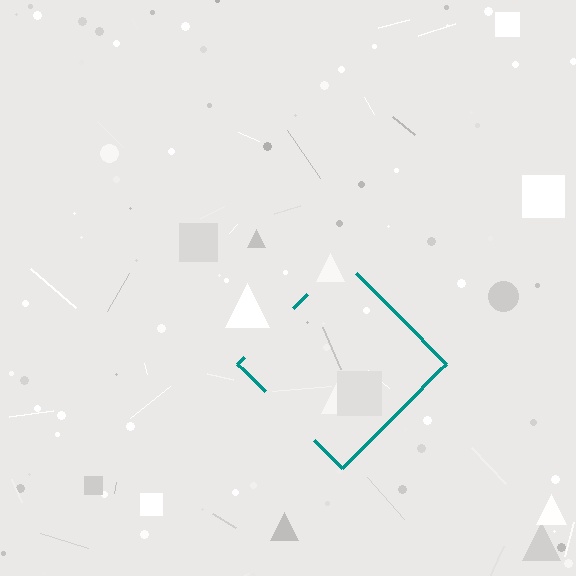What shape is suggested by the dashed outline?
The dashed outline suggests a diamond.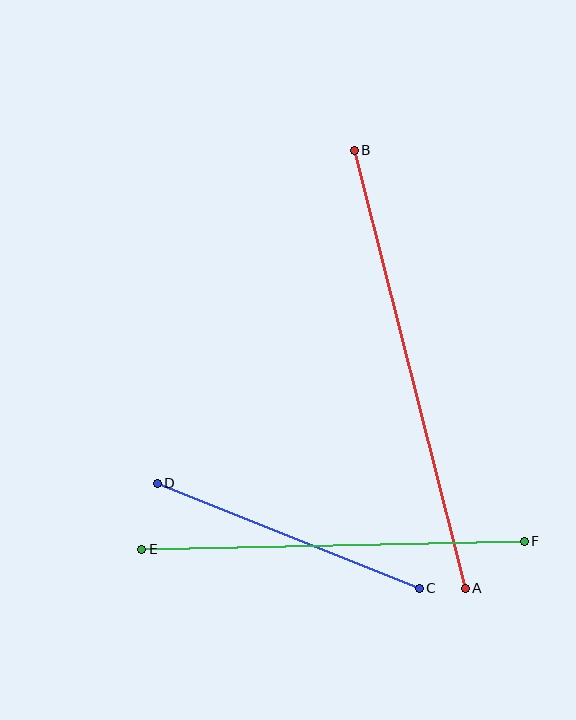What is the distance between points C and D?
The distance is approximately 282 pixels.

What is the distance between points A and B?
The distance is approximately 452 pixels.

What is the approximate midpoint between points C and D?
The midpoint is at approximately (288, 536) pixels.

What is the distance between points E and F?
The distance is approximately 382 pixels.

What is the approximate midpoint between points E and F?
The midpoint is at approximately (333, 545) pixels.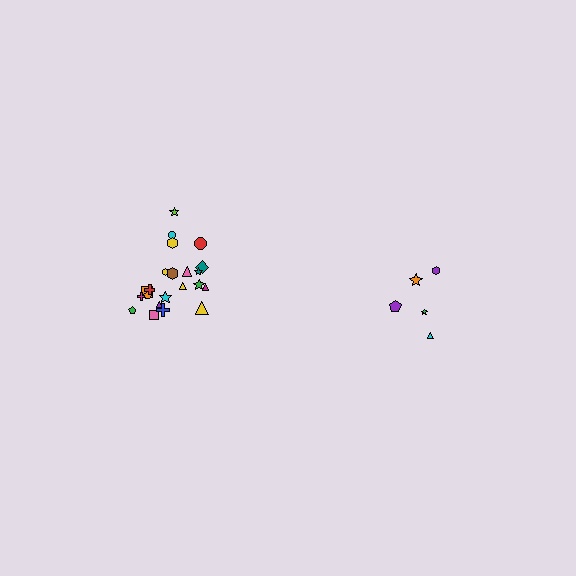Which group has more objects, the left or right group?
The left group.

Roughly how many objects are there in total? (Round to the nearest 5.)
Roughly 25 objects in total.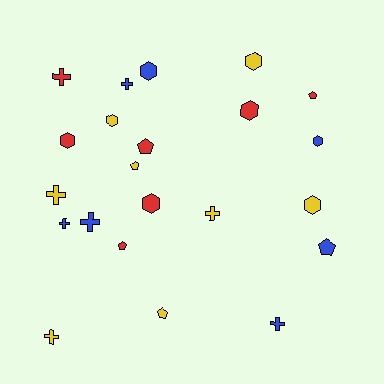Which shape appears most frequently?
Cross, with 8 objects.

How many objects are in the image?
There are 22 objects.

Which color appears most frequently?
Yellow, with 8 objects.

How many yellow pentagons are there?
There are 2 yellow pentagons.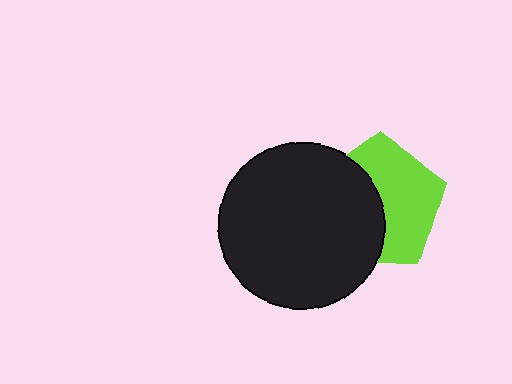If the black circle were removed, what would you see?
You would see the complete lime pentagon.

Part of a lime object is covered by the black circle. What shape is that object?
It is a pentagon.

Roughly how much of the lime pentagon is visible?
About half of it is visible (roughly 54%).